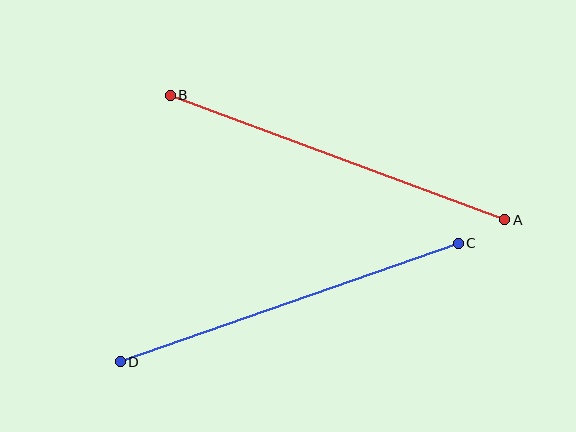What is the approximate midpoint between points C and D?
The midpoint is at approximately (289, 302) pixels.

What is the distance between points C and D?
The distance is approximately 358 pixels.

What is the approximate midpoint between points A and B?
The midpoint is at approximately (337, 158) pixels.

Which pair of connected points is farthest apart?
Points C and D are farthest apart.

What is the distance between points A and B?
The distance is approximately 357 pixels.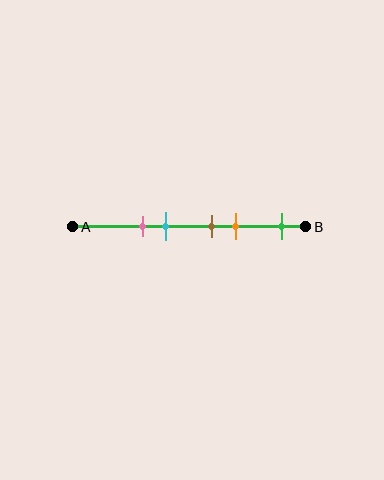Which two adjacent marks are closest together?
The brown and orange marks are the closest adjacent pair.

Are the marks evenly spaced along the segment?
No, the marks are not evenly spaced.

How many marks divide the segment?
There are 5 marks dividing the segment.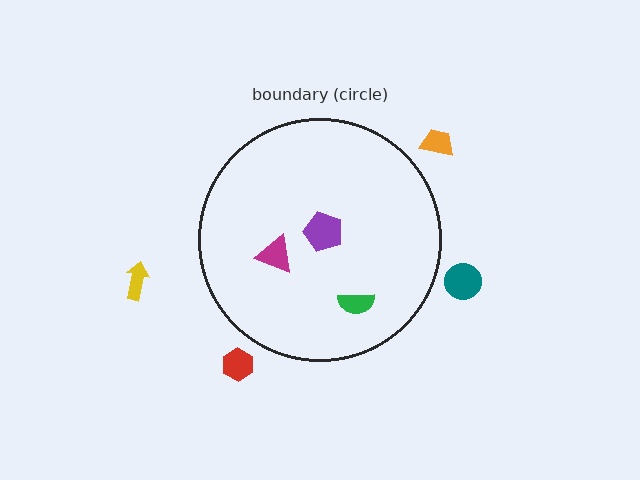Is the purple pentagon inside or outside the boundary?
Inside.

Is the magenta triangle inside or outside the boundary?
Inside.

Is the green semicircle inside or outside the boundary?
Inside.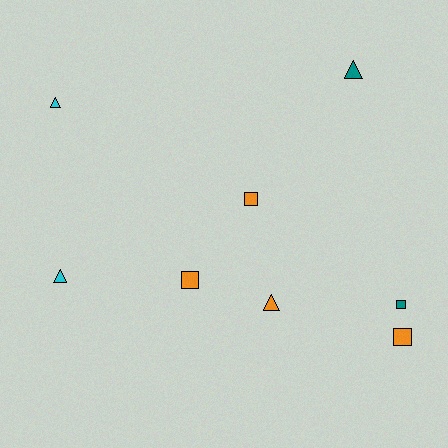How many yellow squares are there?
There are no yellow squares.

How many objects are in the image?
There are 8 objects.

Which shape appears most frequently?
Square, with 4 objects.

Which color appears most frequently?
Orange, with 4 objects.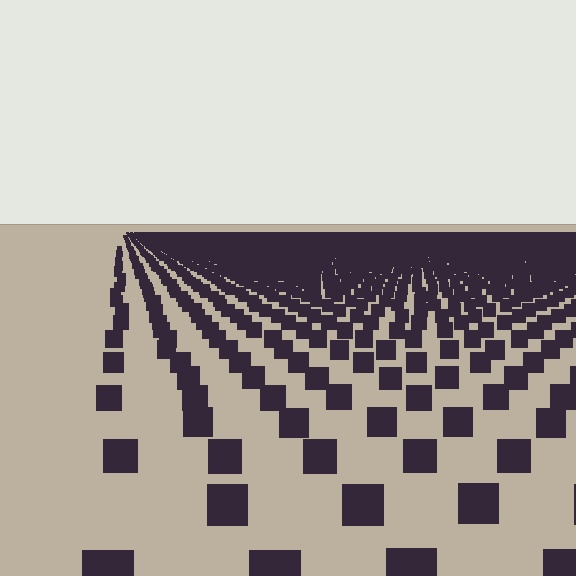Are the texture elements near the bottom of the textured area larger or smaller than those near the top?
Larger. Near the bottom, elements are closer to the viewer and appear at a bigger on-screen size.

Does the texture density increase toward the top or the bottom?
Density increases toward the top.